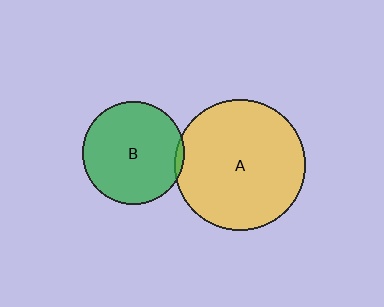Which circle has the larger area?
Circle A (yellow).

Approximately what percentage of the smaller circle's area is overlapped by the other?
Approximately 5%.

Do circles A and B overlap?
Yes.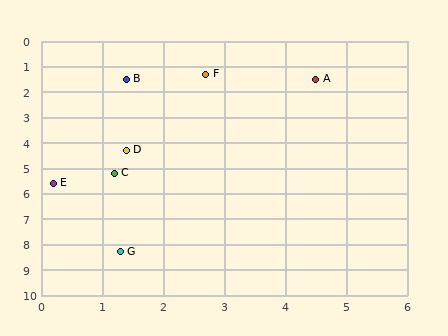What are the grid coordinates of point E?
Point E is at approximately (0.2, 5.6).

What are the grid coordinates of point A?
Point A is at approximately (4.5, 1.5).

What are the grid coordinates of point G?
Point G is at approximately (1.3, 8.3).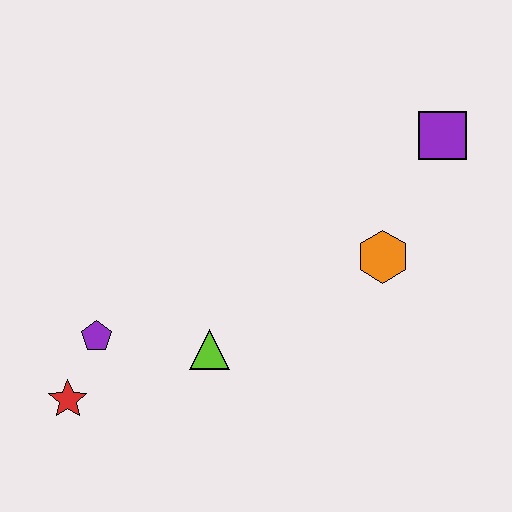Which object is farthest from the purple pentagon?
The purple square is farthest from the purple pentagon.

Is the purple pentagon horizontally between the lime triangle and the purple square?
No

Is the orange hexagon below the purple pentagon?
No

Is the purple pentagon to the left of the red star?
No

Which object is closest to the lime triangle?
The purple pentagon is closest to the lime triangle.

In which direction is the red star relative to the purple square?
The red star is to the left of the purple square.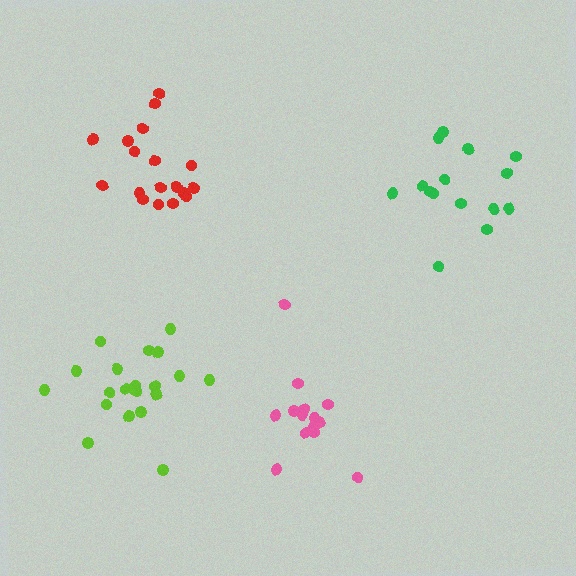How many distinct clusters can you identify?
There are 4 distinct clusters.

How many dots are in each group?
Group 1: 18 dots, Group 2: 20 dots, Group 3: 15 dots, Group 4: 15 dots (68 total).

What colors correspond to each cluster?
The clusters are colored: red, lime, pink, green.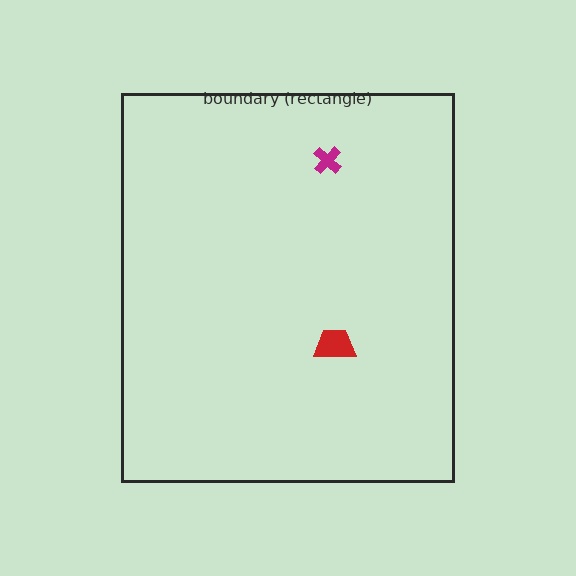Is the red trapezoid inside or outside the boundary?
Inside.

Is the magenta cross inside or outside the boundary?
Inside.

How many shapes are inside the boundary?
2 inside, 0 outside.